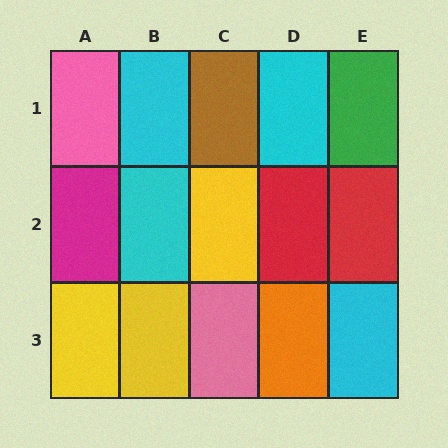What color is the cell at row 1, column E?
Green.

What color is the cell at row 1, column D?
Cyan.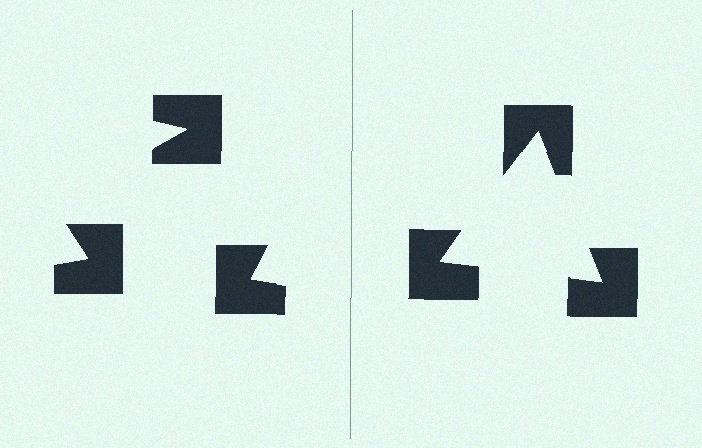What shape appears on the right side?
An illusory triangle.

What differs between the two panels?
The notched squares are positioned identically on both sides; only the wedge orientations differ. On the right they align to a triangle; on the left they are misaligned.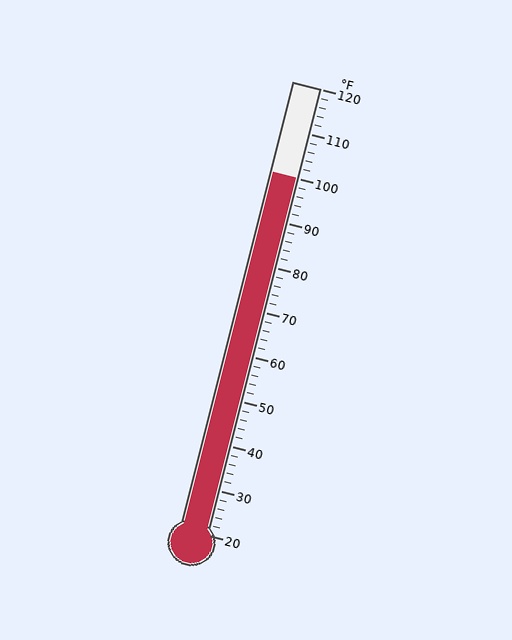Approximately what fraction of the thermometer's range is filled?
The thermometer is filled to approximately 80% of its range.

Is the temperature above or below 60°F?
The temperature is above 60°F.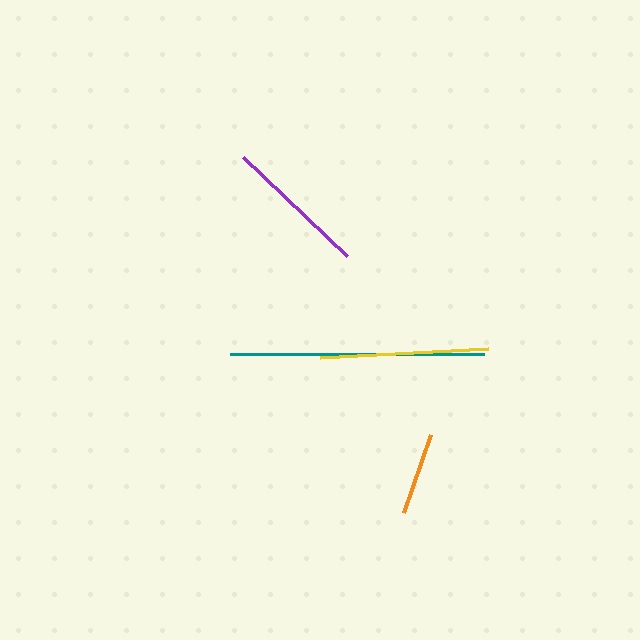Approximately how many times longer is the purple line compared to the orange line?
The purple line is approximately 1.7 times the length of the orange line.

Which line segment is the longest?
The teal line is the longest at approximately 253 pixels.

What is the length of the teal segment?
The teal segment is approximately 253 pixels long.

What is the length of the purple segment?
The purple segment is approximately 144 pixels long.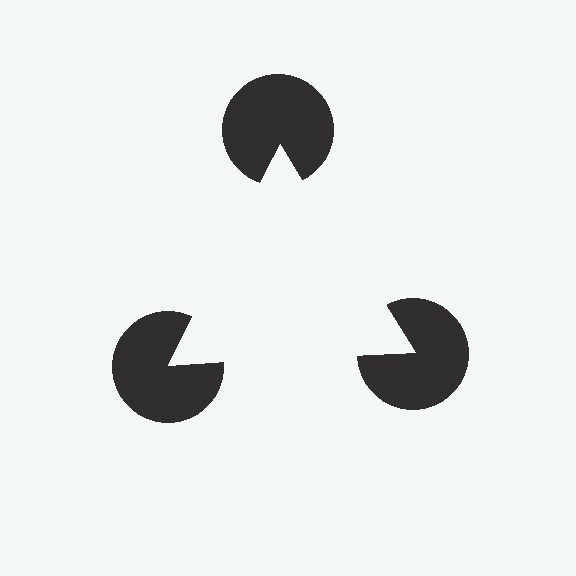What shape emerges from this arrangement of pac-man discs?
An illusory triangle — its edges are inferred from the aligned wedge cuts in the pac-man discs, not physically drawn.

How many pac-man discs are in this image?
There are 3 — one at each vertex of the illusory triangle.